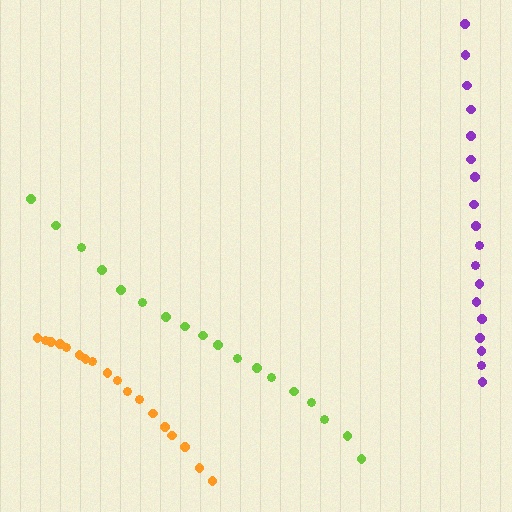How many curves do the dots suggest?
There are 3 distinct paths.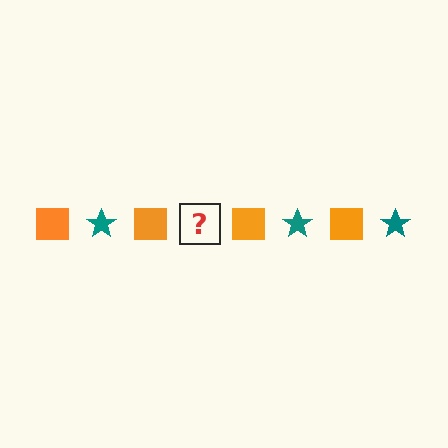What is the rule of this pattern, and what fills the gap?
The rule is that the pattern alternates between orange square and teal star. The gap should be filled with a teal star.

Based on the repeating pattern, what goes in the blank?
The blank should be a teal star.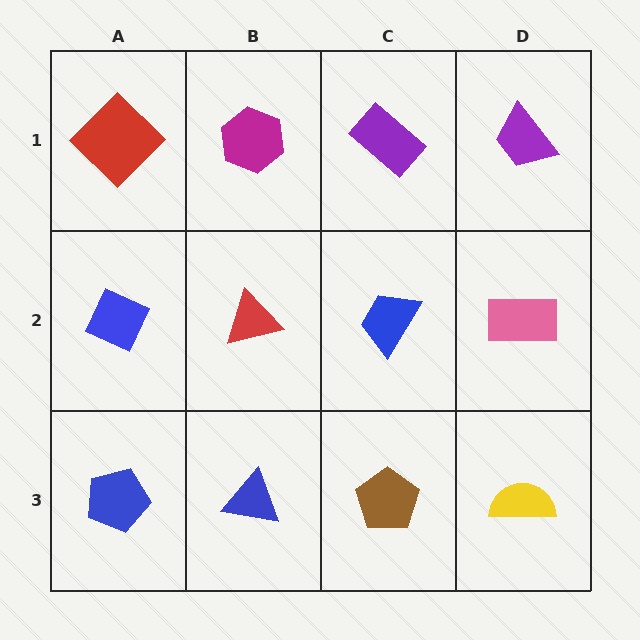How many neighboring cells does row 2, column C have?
4.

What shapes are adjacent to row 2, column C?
A purple rectangle (row 1, column C), a brown pentagon (row 3, column C), a red triangle (row 2, column B), a pink rectangle (row 2, column D).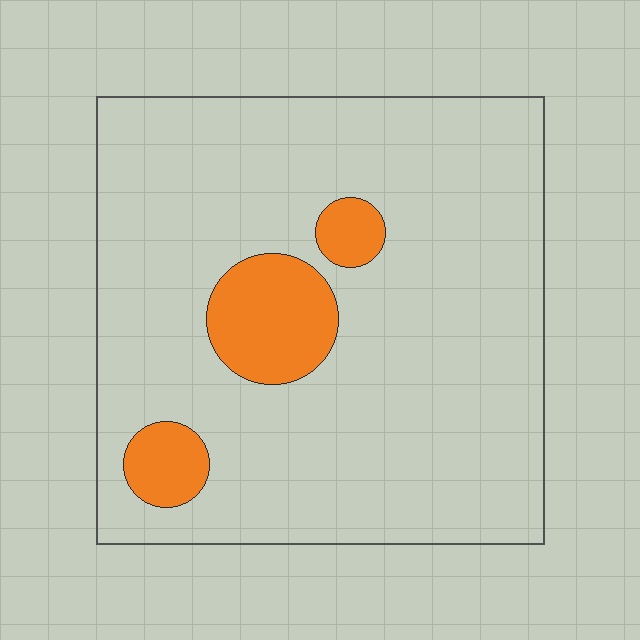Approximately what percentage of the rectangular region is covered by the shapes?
Approximately 10%.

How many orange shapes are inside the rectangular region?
3.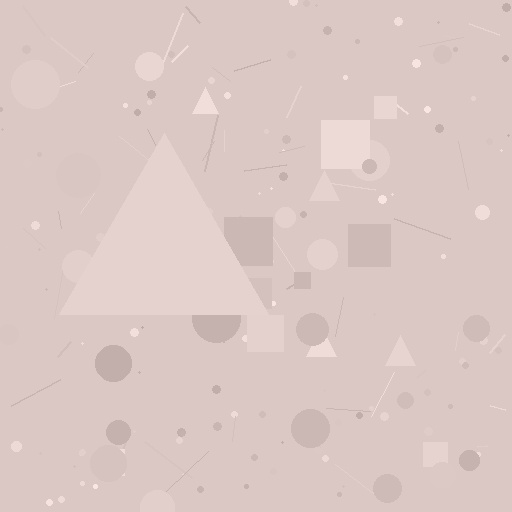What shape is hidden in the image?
A triangle is hidden in the image.